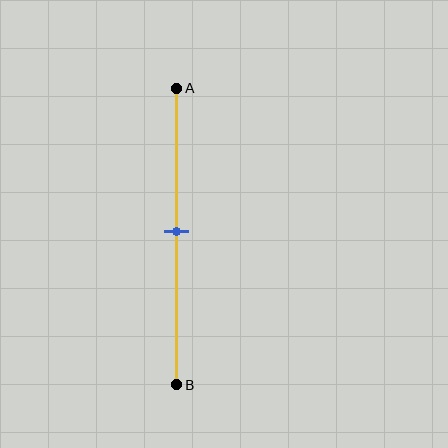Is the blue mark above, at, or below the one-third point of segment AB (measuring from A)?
The blue mark is below the one-third point of segment AB.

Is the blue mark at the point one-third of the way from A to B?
No, the mark is at about 50% from A, not at the 33% one-third point.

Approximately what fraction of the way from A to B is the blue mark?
The blue mark is approximately 50% of the way from A to B.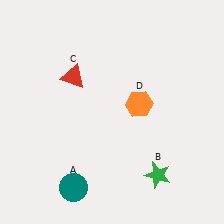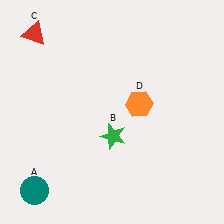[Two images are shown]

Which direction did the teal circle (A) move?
The teal circle (A) moved left.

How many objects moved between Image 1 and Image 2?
3 objects moved between the two images.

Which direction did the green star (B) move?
The green star (B) moved left.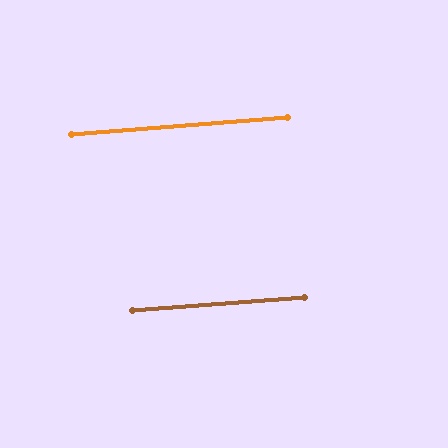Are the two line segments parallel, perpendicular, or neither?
Parallel — their directions differ by only 0.3°.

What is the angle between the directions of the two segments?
Approximately 0 degrees.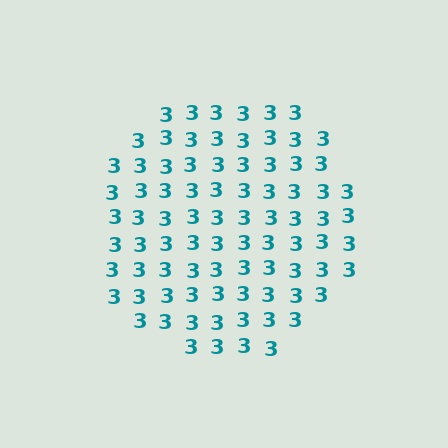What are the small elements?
The small elements are digit 3's.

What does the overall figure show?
The overall figure shows a circle.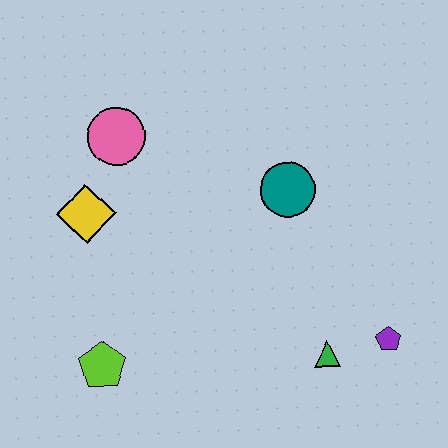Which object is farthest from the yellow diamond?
The purple pentagon is farthest from the yellow diamond.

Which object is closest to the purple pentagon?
The green triangle is closest to the purple pentagon.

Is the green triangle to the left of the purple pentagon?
Yes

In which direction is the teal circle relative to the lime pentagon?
The teal circle is to the right of the lime pentagon.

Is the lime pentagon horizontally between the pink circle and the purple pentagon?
No